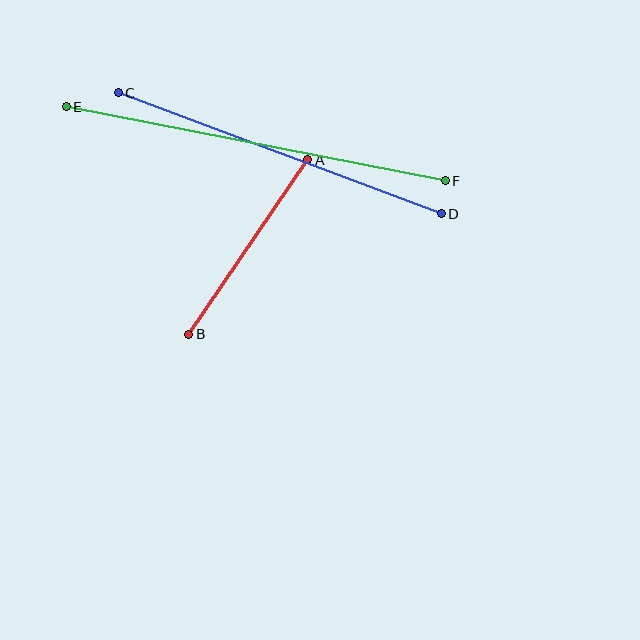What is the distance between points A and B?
The distance is approximately 211 pixels.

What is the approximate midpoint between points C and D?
The midpoint is at approximately (280, 153) pixels.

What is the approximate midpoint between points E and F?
The midpoint is at approximately (256, 144) pixels.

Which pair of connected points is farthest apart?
Points E and F are farthest apart.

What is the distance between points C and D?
The distance is approximately 345 pixels.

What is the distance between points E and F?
The distance is approximately 386 pixels.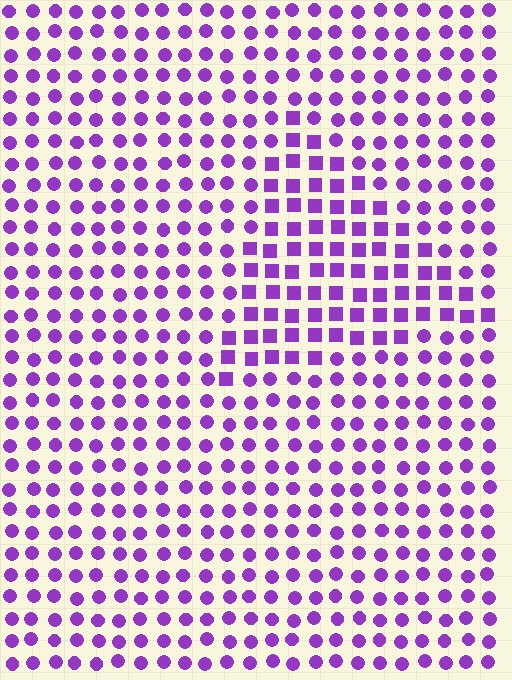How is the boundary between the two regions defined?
The boundary is defined by a change in element shape: squares inside vs. circles outside. All elements share the same color and spacing.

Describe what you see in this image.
The image is filled with small purple elements arranged in a uniform grid. A triangle-shaped region contains squares, while the surrounding area contains circles. The boundary is defined purely by the change in element shape.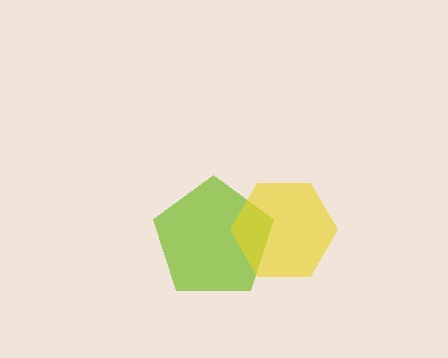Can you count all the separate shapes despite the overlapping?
Yes, there are 2 separate shapes.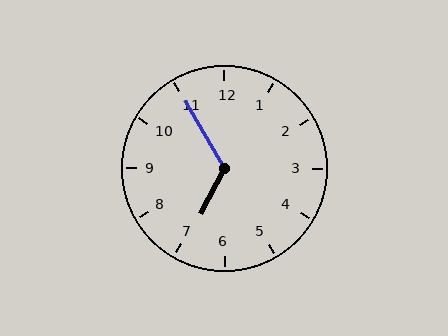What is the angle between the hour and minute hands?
Approximately 122 degrees.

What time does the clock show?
6:55.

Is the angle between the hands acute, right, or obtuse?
It is obtuse.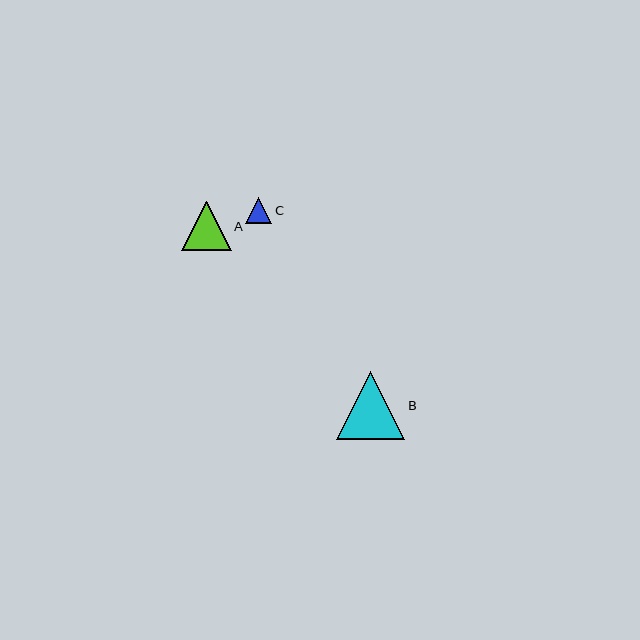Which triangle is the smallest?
Triangle C is the smallest with a size of approximately 26 pixels.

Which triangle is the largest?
Triangle B is the largest with a size of approximately 68 pixels.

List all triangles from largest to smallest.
From largest to smallest: B, A, C.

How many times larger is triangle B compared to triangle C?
Triangle B is approximately 2.6 times the size of triangle C.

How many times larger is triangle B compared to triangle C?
Triangle B is approximately 2.6 times the size of triangle C.